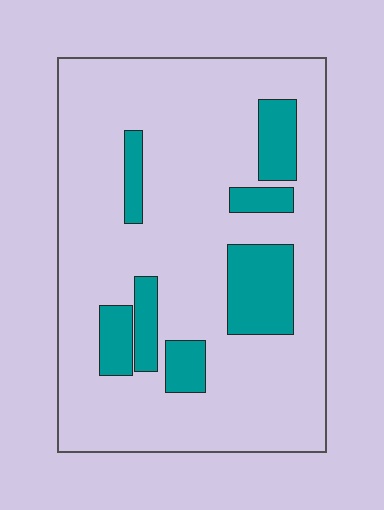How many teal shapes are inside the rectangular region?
7.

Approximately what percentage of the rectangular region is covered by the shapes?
Approximately 20%.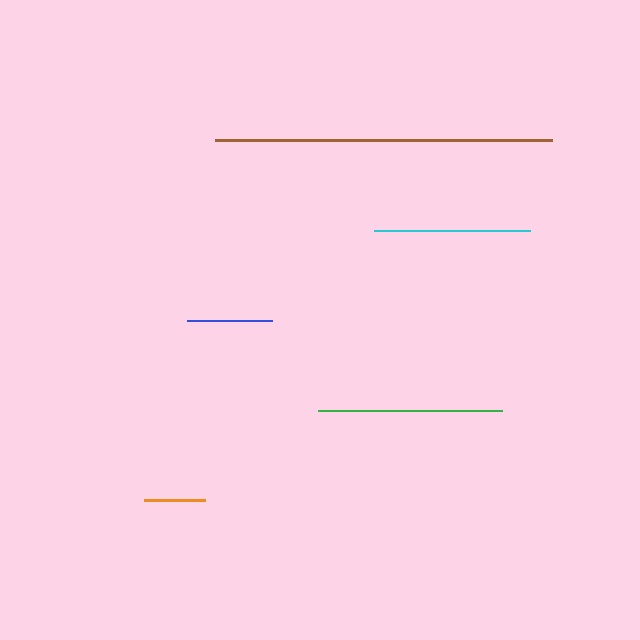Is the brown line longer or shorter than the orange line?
The brown line is longer than the orange line.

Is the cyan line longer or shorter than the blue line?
The cyan line is longer than the blue line.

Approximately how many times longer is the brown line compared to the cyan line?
The brown line is approximately 2.2 times the length of the cyan line.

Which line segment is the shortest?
The orange line is the shortest at approximately 61 pixels.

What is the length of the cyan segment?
The cyan segment is approximately 157 pixels long.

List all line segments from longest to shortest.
From longest to shortest: brown, green, cyan, blue, orange.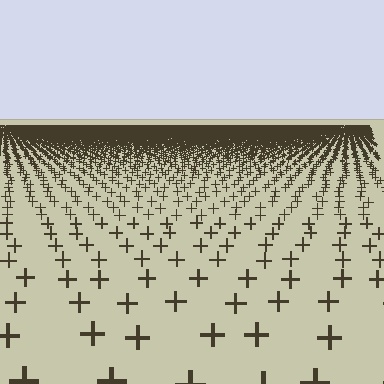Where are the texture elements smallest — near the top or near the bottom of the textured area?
Near the top.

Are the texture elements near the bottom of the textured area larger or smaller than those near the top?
Larger. Near the bottom, elements are closer to the viewer and appear at a bigger on-screen size.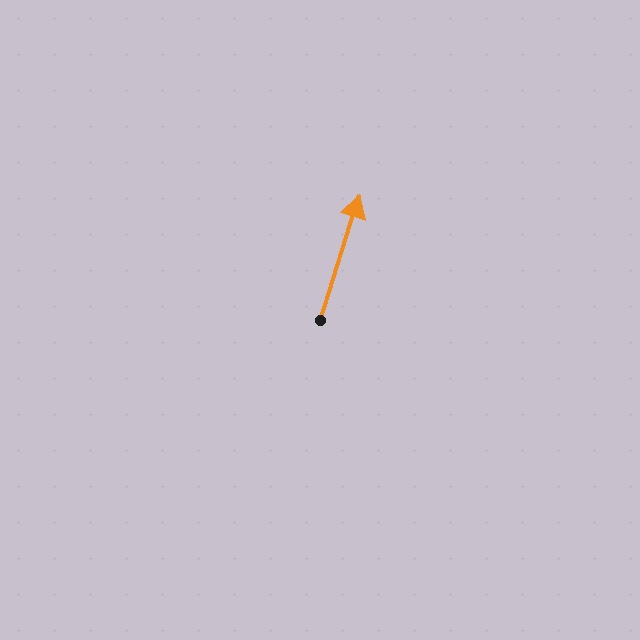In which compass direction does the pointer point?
North.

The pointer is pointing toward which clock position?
Roughly 1 o'clock.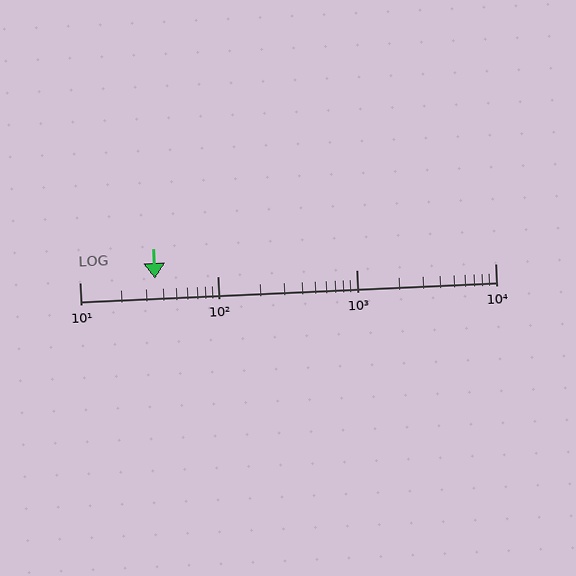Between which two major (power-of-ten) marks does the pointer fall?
The pointer is between 10 and 100.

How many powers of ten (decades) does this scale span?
The scale spans 3 decades, from 10 to 10000.